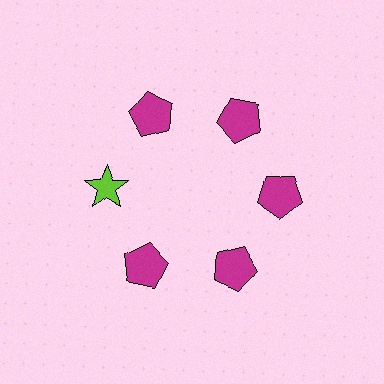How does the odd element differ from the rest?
It differs in both color (lime instead of magenta) and shape (star instead of pentagon).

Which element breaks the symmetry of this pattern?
The lime star at roughly the 9 o'clock position breaks the symmetry. All other shapes are magenta pentagons.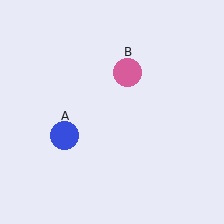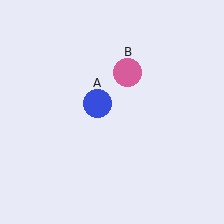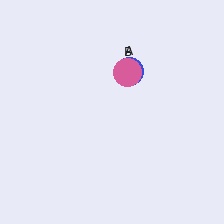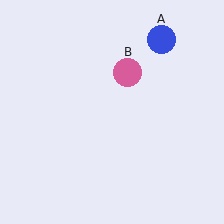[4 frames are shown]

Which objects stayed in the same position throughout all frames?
Pink circle (object B) remained stationary.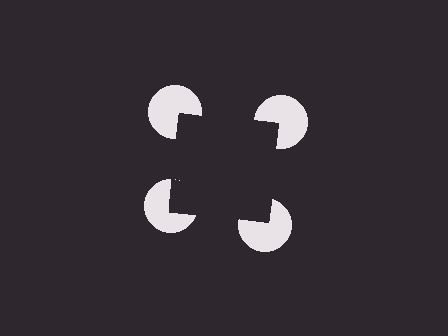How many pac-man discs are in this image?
There are 4 — one at each vertex of the illusory square.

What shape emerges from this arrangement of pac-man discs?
An illusory square — its edges are inferred from the aligned wedge cuts in the pac-man discs, not physically drawn.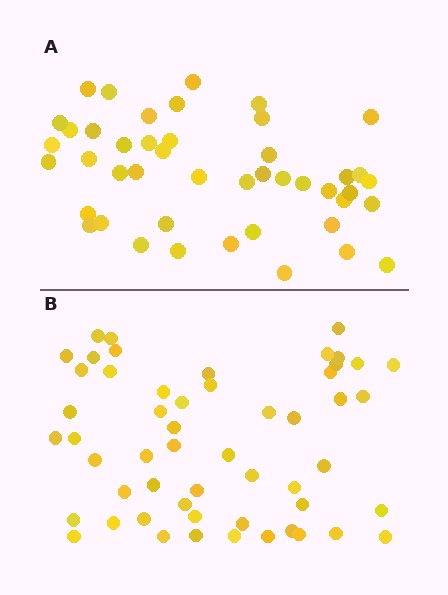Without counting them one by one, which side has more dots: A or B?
Region B (the bottom region) has more dots.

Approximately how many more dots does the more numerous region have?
Region B has roughly 8 or so more dots than region A.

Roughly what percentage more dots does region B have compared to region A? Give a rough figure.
About 20% more.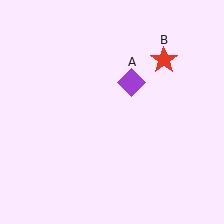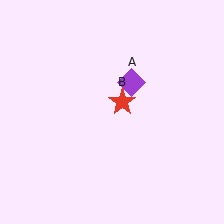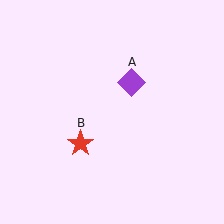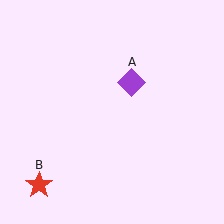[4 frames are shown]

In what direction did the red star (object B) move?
The red star (object B) moved down and to the left.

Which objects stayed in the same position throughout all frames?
Purple diamond (object A) remained stationary.